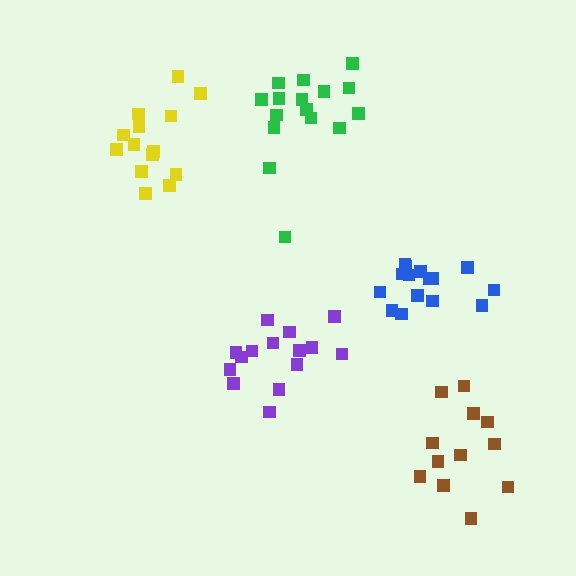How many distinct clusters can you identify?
There are 5 distinct clusters.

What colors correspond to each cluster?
The clusters are colored: yellow, green, brown, blue, purple.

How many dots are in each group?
Group 1: 14 dots, Group 2: 16 dots, Group 3: 12 dots, Group 4: 15 dots, Group 5: 15 dots (72 total).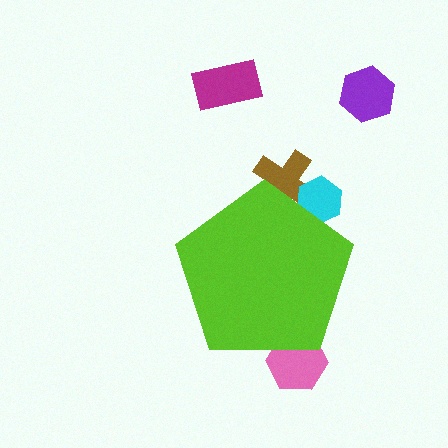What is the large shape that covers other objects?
A lime pentagon.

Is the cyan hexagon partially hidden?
Yes, the cyan hexagon is partially hidden behind the lime pentagon.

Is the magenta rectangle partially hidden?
No, the magenta rectangle is fully visible.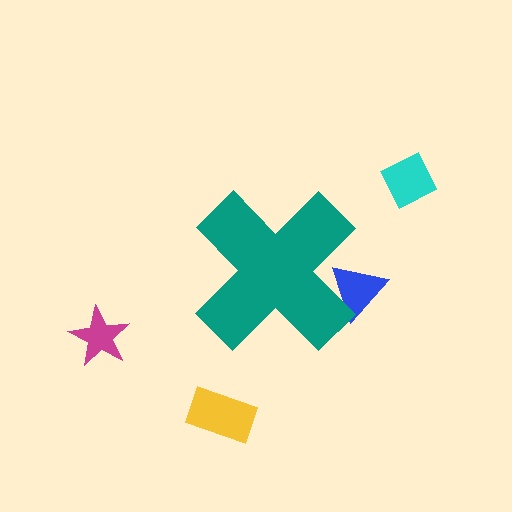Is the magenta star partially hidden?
No, the magenta star is fully visible.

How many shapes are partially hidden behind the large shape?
1 shape is partially hidden.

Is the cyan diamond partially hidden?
No, the cyan diamond is fully visible.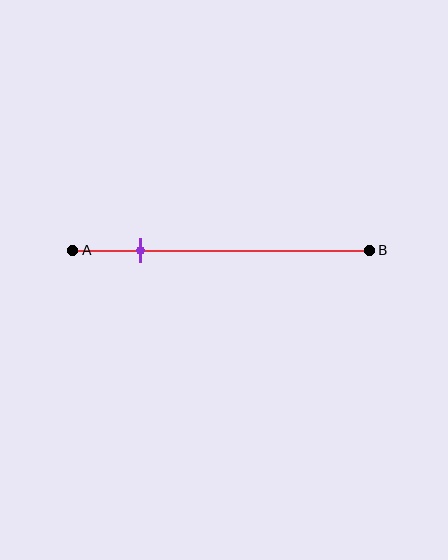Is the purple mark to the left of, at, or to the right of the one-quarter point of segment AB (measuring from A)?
The purple mark is approximately at the one-quarter point of segment AB.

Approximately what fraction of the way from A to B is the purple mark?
The purple mark is approximately 25% of the way from A to B.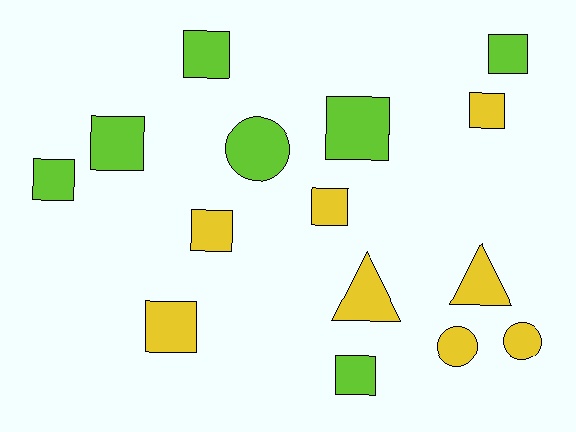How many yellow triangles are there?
There are 2 yellow triangles.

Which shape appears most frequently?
Square, with 10 objects.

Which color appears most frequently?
Yellow, with 8 objects.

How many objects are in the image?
There are 15 objects.